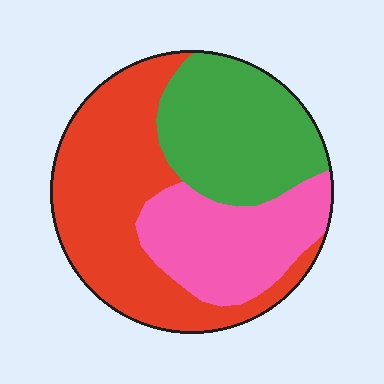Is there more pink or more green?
Green.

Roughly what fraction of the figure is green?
Green takes up about one third (1/3) of the figure.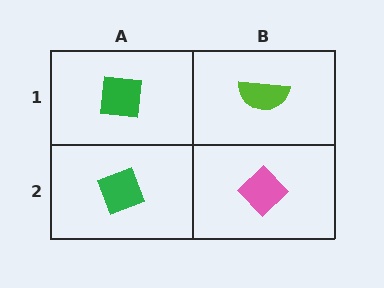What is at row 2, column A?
A green diamond.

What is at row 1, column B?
A lime semicircle.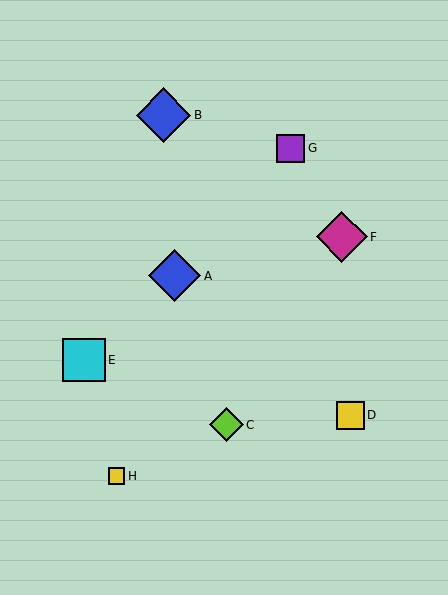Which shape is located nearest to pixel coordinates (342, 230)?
The magenta diamond (labeled F) at (342, 237) is nearest to that location.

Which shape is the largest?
The blue diamond (labeled B) is the largest.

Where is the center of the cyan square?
The center of the cyan square is at (84, 360).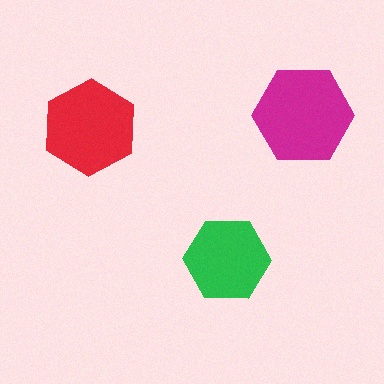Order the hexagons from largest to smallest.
the magenta one, the red one, the green one.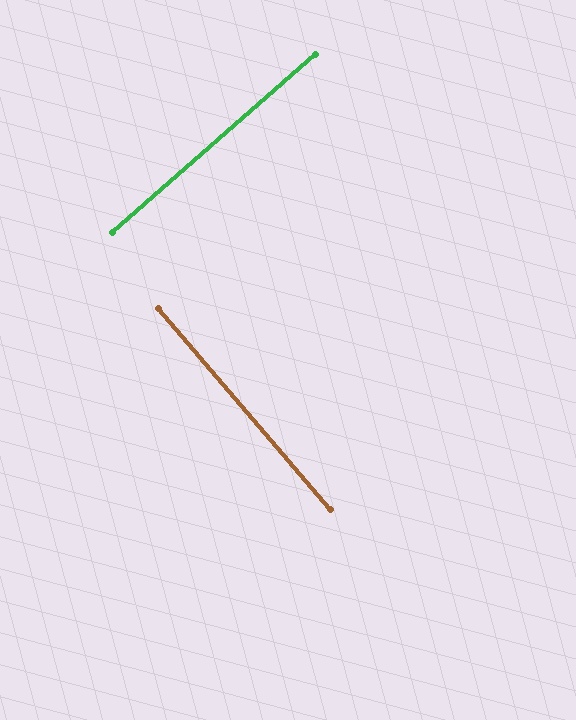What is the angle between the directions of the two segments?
Approximately 89 degrees.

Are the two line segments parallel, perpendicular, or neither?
Perpendicular — they meet at approximately 89°.